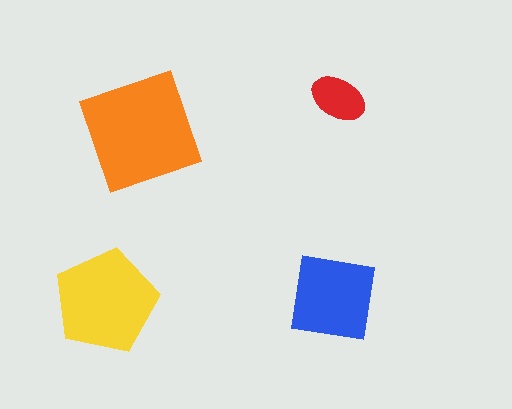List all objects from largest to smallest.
The orange square, the yellow pentagon, the blue square, the red ellipse.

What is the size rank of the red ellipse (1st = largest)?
4th.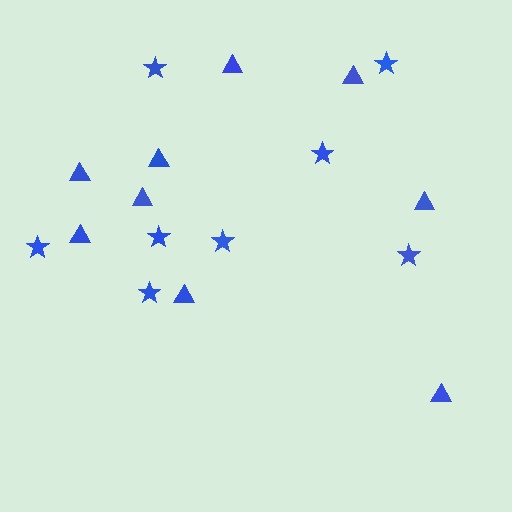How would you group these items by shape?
There are 2 groups: one group of triangles (9) and one group of stars (8).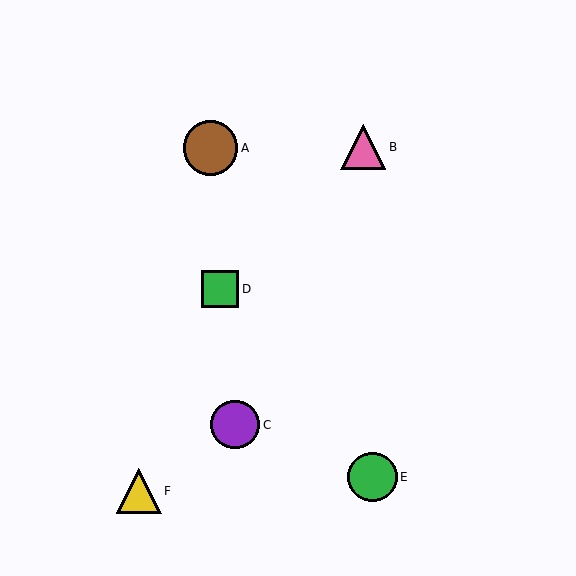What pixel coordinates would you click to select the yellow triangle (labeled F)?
Click at (139, 491) to select the yellow triangle F.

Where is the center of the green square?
The center of the green square is at (220, 289).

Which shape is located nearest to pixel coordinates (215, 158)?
The brown circle (labeled A) at (211, 148) is nearest to that location.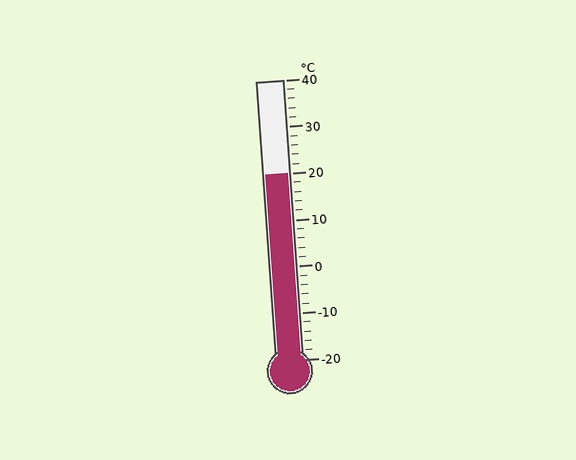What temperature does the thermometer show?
The thermometer shows approximately 20°C.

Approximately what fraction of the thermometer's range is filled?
The thermometer is filled to approximately 65% of its range.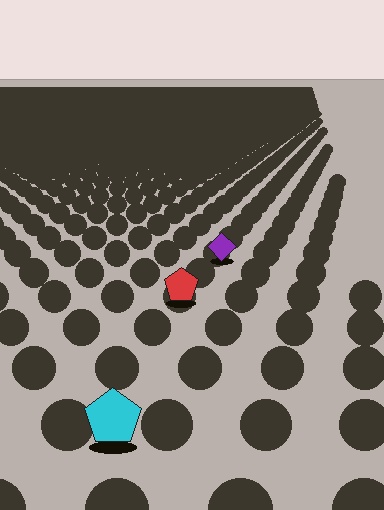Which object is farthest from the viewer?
The purple diamond is farthest from the viewer. It appears smaller and the ground texture around it is denser.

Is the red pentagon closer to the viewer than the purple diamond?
Yes. The red pentagon is closer — you can tell from the texture gradient: the ground texture is coarser near it.